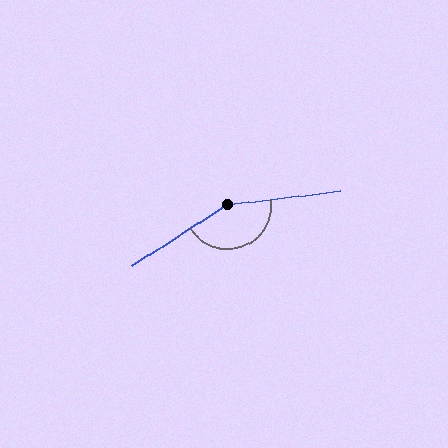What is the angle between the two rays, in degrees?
Approximately 154 degrees.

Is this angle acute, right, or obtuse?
It is obtuse.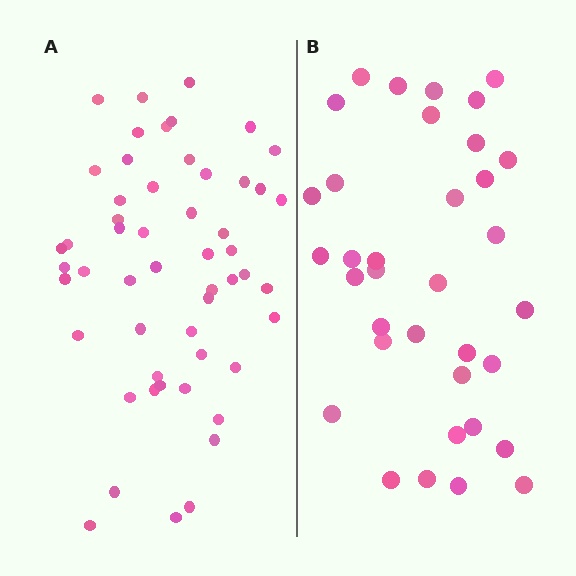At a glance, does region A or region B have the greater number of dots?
Region A (the left region) has more dots.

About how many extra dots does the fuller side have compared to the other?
Region A has approximately 20 more dots than region B.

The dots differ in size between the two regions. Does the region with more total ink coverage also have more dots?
No. Region B has more total ink coverage because its dots are larger, but region A actually contains more individual dots. Total area can be misleading — the number of items is what matters here.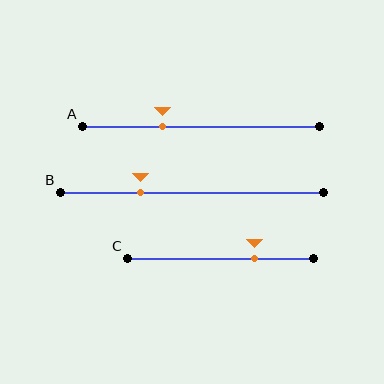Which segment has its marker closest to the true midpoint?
Segment A has its marker closest to the true midpoint.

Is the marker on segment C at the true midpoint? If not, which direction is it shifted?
No, the marker on segment C is shifted to the right by about 18% of the segment length.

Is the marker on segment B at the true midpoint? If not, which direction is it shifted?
No, the marker on segment B is shifted to the left by about 20% of the segment length.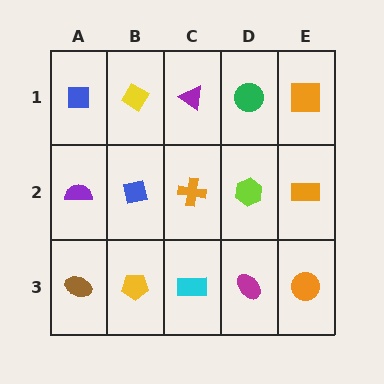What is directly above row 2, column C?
A purple triangle.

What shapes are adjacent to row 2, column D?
A green circle (row 1, column D), a magenta ellipse (row 3, column D), an orange cross (row 2, column C), an orange rectangle (row 2, column E).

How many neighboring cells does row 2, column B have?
4.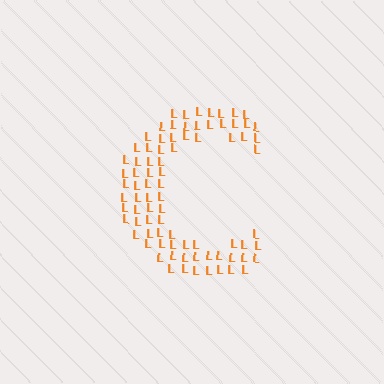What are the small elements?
The small elements are letter L's.